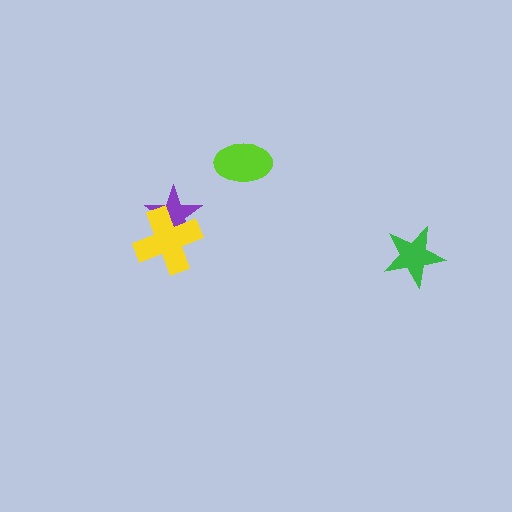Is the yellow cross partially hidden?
No, no other shape covers it.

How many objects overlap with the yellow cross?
1 object overlaps with the yellow cross.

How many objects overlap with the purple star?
1 object overlaps with the purple star.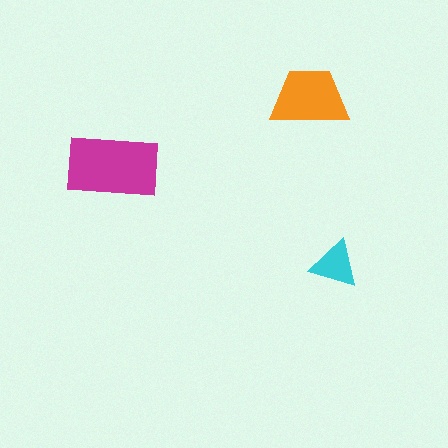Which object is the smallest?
The cyan triangle.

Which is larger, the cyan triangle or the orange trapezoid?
The orange trapezoid.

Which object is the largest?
The magenta rectangle.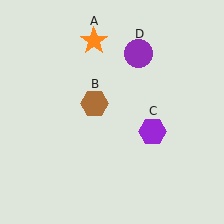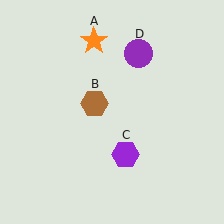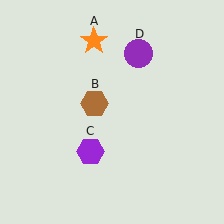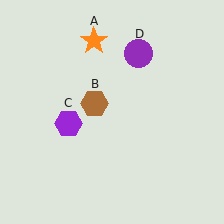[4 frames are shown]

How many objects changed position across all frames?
1 object changed position: purple hexagon (object C).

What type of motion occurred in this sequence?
The purple hexagon (object C) rotated clockwise around the center of the scene.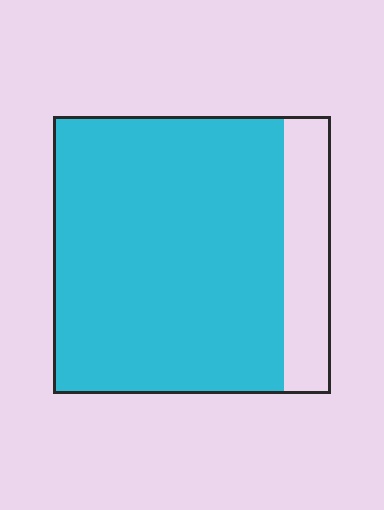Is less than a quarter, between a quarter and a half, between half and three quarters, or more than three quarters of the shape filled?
More than three quarters.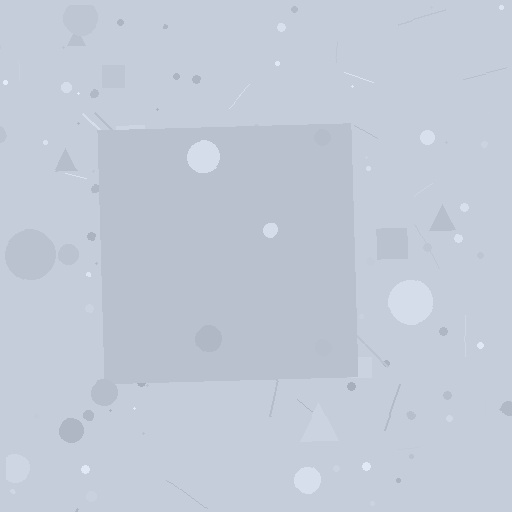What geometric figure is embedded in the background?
A square is embedded in the background.